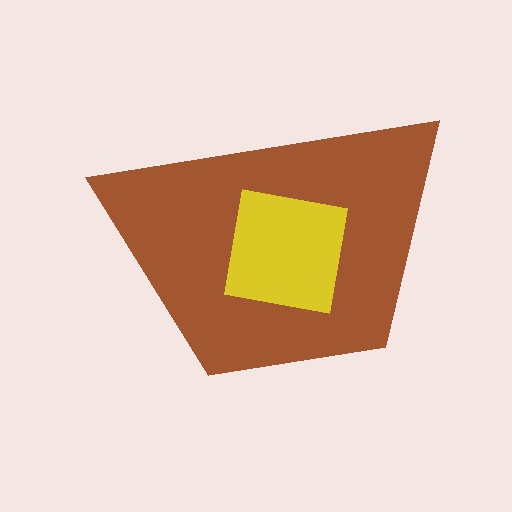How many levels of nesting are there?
2.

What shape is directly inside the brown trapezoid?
The yellow square.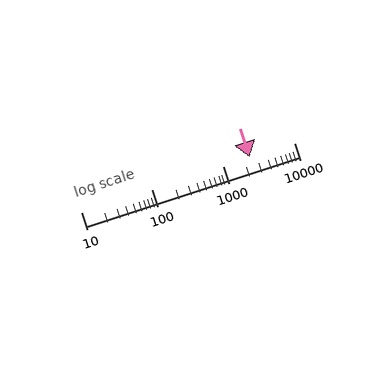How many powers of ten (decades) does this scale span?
The scale spans 3 decades, from 10 to 10000.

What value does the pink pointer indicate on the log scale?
The pointer indicates approximately 2400.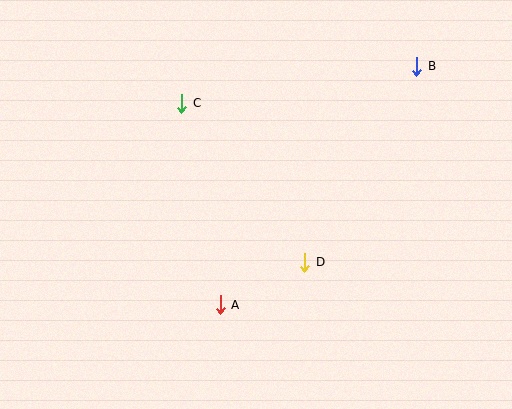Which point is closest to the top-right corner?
Point B is closest to the top-right corner.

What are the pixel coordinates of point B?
Point B is at (417, 66).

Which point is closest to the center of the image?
Point D at (305, 262) is closest to the center.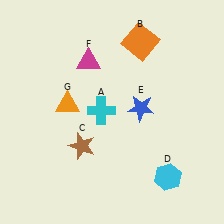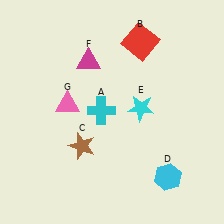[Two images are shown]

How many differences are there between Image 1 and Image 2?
There are 3 differences between the two images.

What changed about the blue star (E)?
In Image 1, E is blue. In Image 2, it changed to cyan.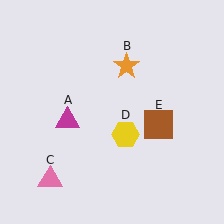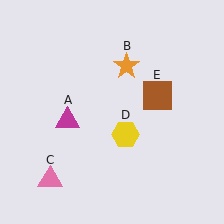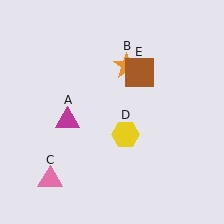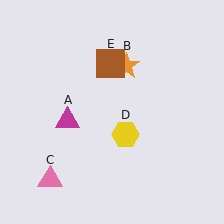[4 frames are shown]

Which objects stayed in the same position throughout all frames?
Magenta triangle (object A) and orange star (object B) and pink triangle (object C) and yellow hexagon (object D) remained stationary.